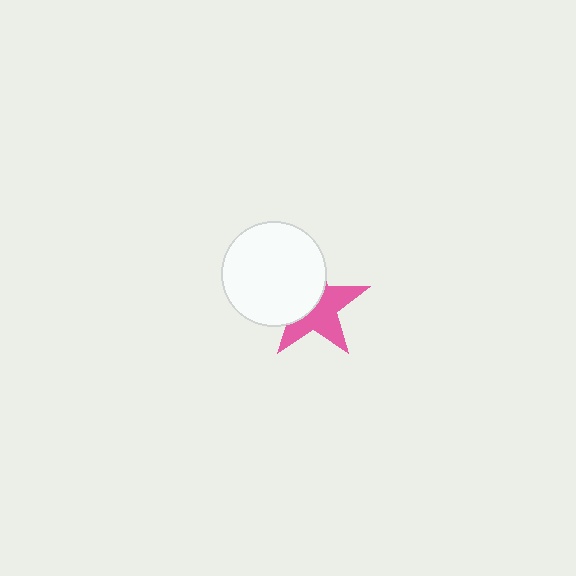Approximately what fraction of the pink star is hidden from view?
Roughly 46% of the pink star is hidden behind the white circle.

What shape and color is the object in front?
The object in front is a white circle.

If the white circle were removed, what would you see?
You would see the complete pink star.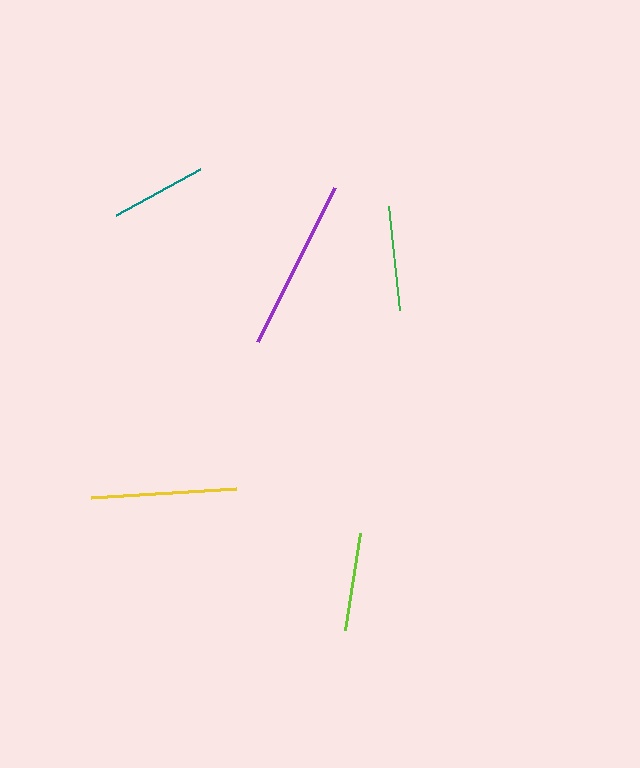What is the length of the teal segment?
The teal segment is approximately 96 pixels long.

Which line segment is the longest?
The purple line is the longest at approximately 173 pixels.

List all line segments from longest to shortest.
From longest to shortest: purple, yellow, green, lime, teal.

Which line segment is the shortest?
The teal line is the shortest at approximately 96 pixels.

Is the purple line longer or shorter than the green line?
The purple line is longer than the green line.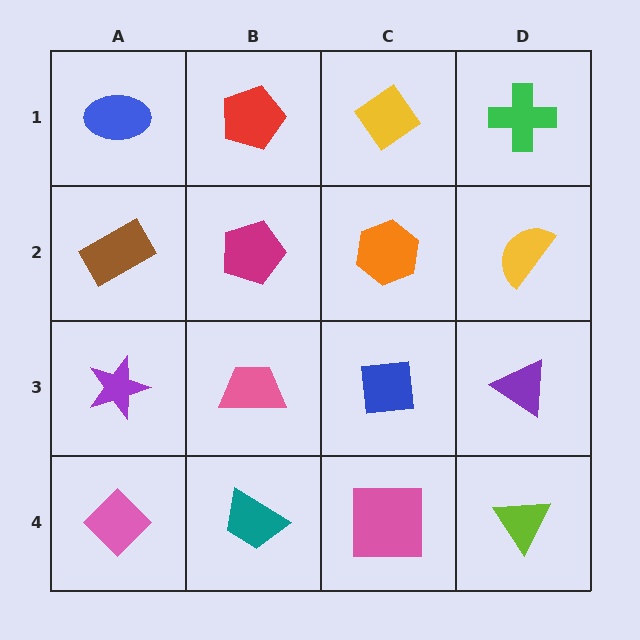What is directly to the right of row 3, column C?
A purple triangle.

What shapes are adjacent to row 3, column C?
An orange hexagon (row 2, column C), a pink square (row 4, column C), a pink trapezoid (row 3, column B), a purple triangle (row 3, column D).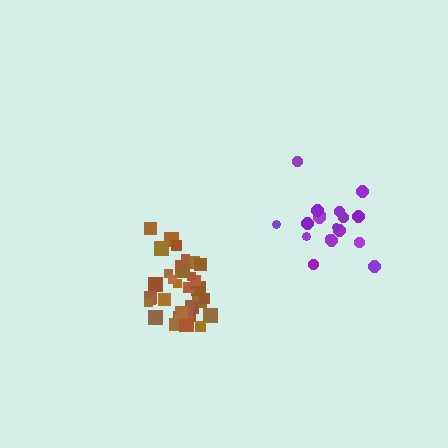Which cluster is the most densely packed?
Brown.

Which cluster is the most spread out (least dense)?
Purple.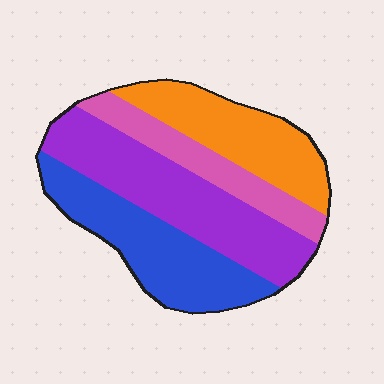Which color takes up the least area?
Pink, at roughly 15%.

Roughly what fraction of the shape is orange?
Orange covers 23% of the shape.